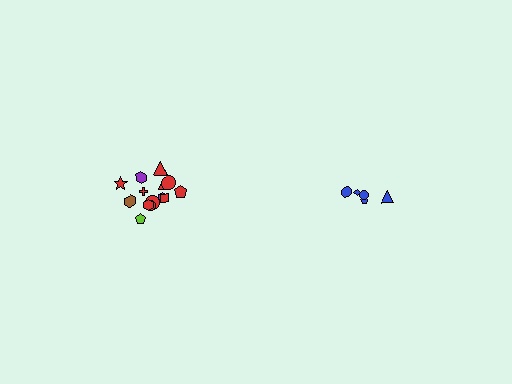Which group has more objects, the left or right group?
The left group.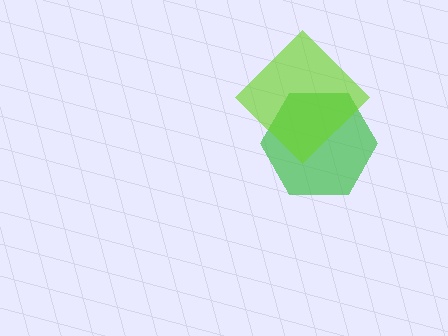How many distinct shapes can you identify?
There are 2 distinct shapes: a green hexagon, a lime diamond.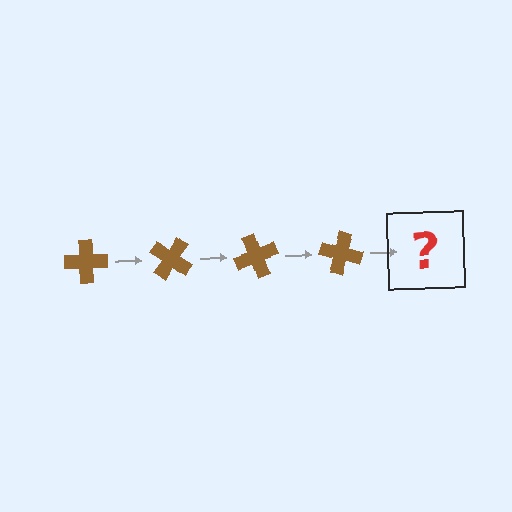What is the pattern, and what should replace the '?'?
The pattern is that the cross rotates 35 degrees each step. The '?' should be a brown cross rotated 140 degrees.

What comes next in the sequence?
The next element should be a brown cross rotated 140 degrees.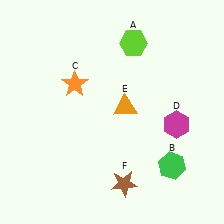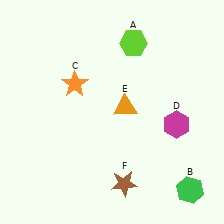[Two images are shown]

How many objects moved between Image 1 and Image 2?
1 object moved between the two images.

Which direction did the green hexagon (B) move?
The green hexagon (B) moved down.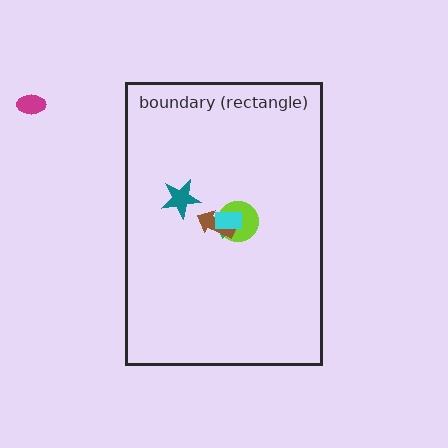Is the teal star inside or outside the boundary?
Inside.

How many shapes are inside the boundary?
5 inside, 1 outside.